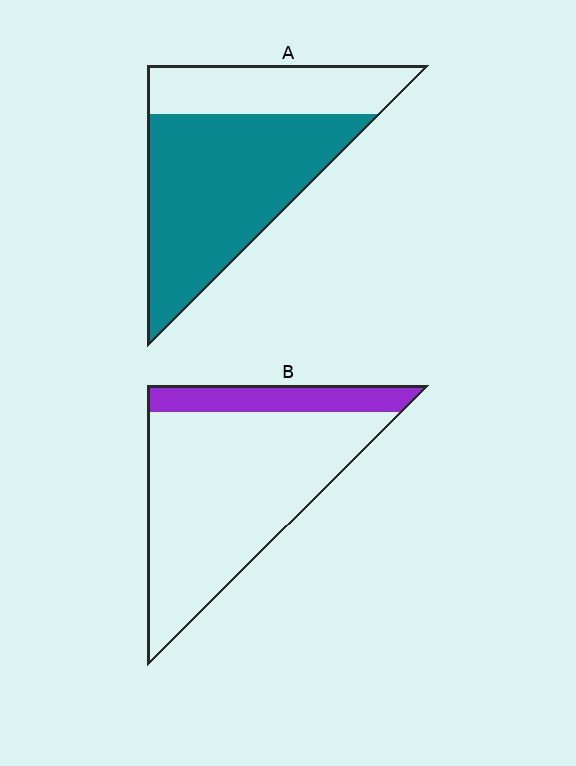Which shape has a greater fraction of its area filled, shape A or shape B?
Shape A.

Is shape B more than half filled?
No.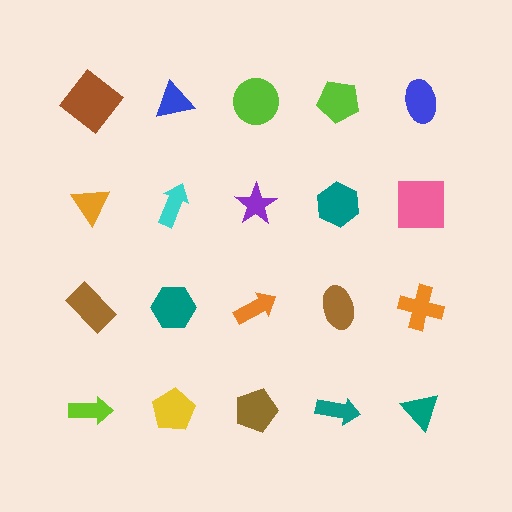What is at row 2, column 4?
A teal hexagon.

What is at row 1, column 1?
A brown diamond.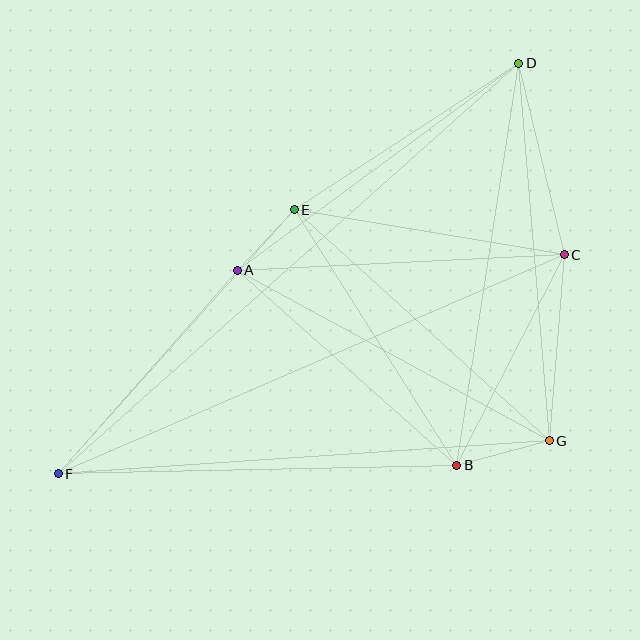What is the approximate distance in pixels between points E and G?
The distance between E and G is approximately 344 pixels.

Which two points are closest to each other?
Points A and E are closest to each other.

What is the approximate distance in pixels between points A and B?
The distance between A and B is approximately 294 pixels.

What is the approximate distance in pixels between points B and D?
The distance between B and D is approximately 407 pixels.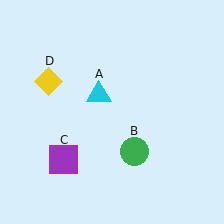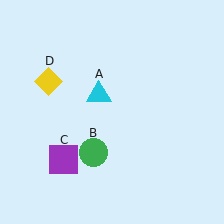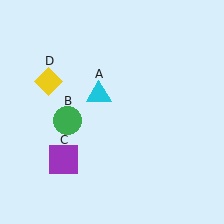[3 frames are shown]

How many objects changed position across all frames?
1 object changed position: green circle (object B).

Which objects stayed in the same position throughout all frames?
Cyan triangle (object A) and purple square (object C) and yellow diamond (object D) remained stationary.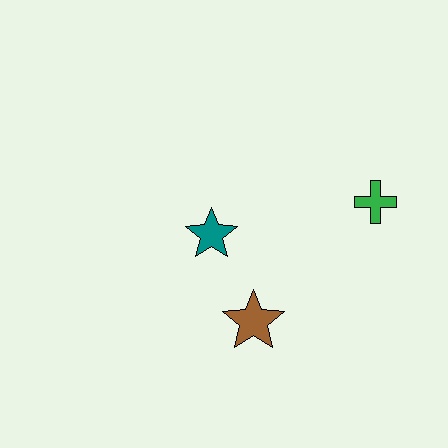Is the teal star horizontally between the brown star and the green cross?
No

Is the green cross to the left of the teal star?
No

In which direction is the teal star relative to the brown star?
The teal star is above the brown star.